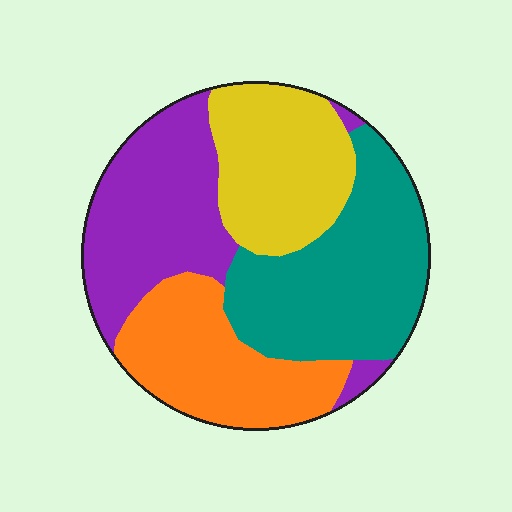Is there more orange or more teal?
Teal.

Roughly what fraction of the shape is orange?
Orange takes up about one fifth (1/5) of the shape.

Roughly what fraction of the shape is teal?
Teal covers roughly 30% of the shape.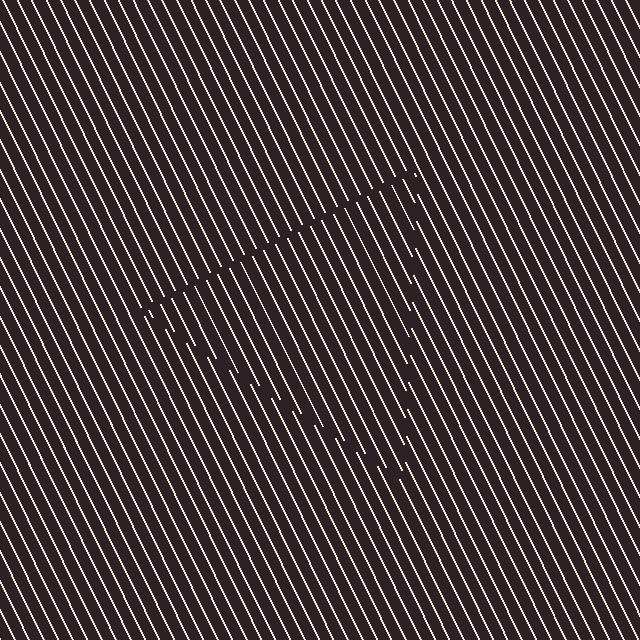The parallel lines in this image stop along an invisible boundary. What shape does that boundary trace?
An illusory triangle. The interior of the shape contains the same grating, shifted by half a period — the contour is defined by the phase discontinuity where line-ends from the inner and outer gratings abut.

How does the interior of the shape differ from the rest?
The interior of the shape contains the same grating, shifted by half a period — the contour is defined by the phase discontinuity where line-ends from the inner and outer gratings abut.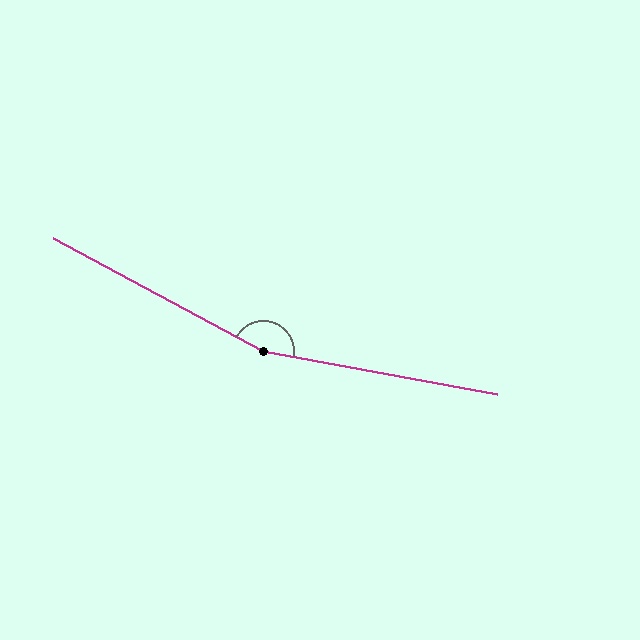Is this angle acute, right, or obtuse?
It is obtuse.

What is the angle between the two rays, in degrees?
Approximately 162 degrees.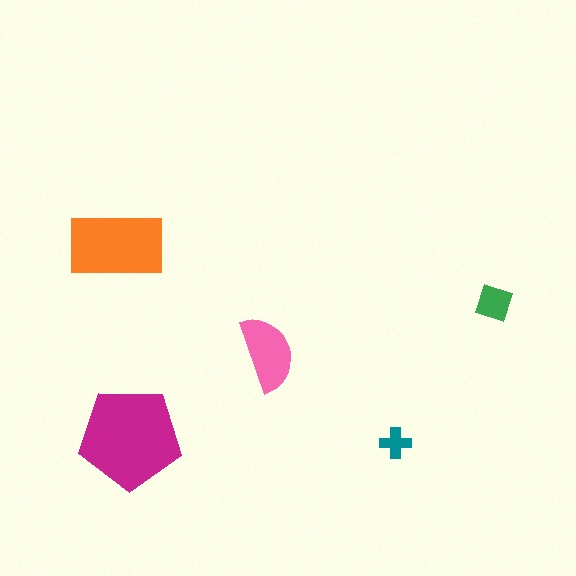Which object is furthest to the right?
The green square is rightmost.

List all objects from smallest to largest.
The teal cross, the green square, the pink semicircle, the orange rectangle, the magenta pentagon.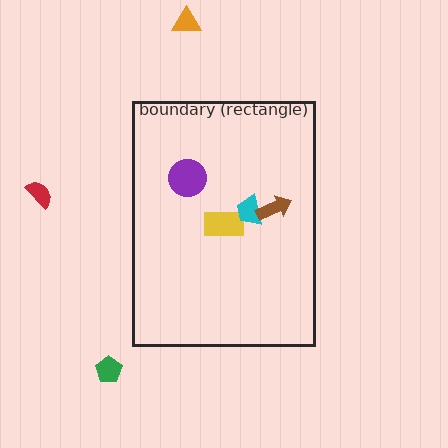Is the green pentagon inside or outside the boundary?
Outside.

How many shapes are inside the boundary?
4 inside, 3 outside.